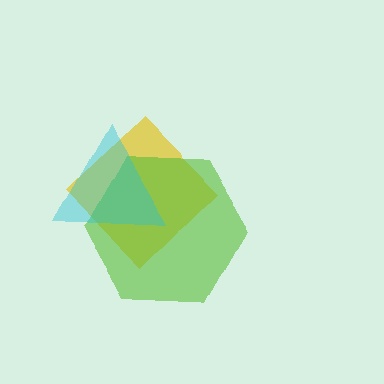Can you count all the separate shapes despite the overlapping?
Yes, there are 3 separate shapes.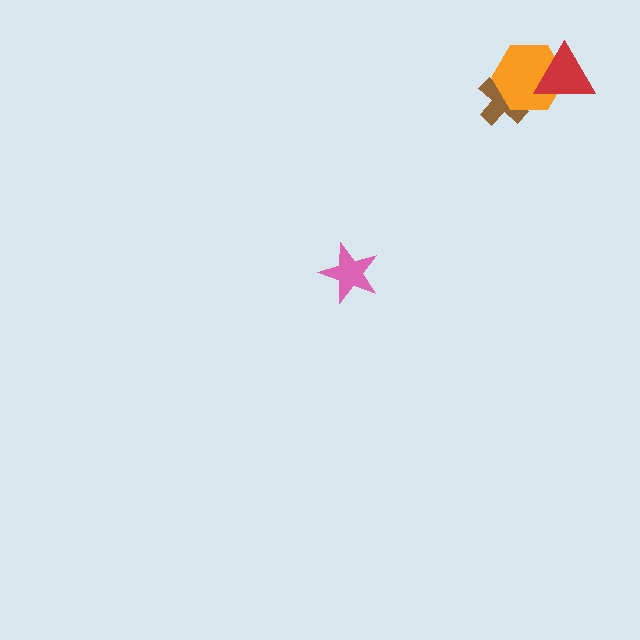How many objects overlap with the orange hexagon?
2 objects overlap with the orange hexagon.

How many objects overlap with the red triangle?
1 object overlaps with the red triangle.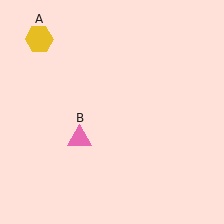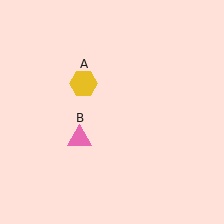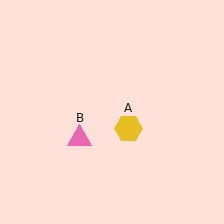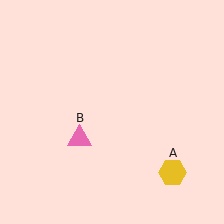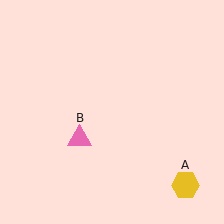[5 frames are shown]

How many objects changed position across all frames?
1 object changed position: yellow hexagon (object A).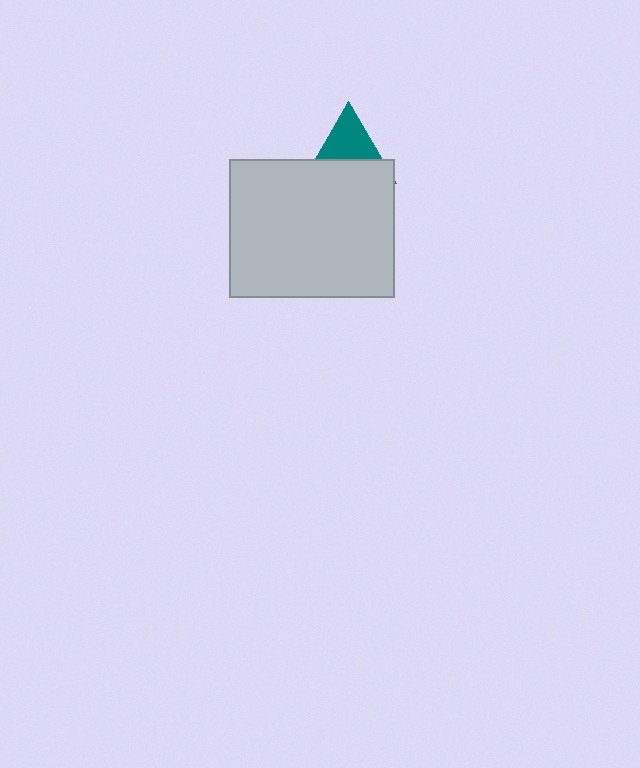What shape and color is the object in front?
The object in front is a light gray rectangle.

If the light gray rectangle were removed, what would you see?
You would see the complete teal triangle.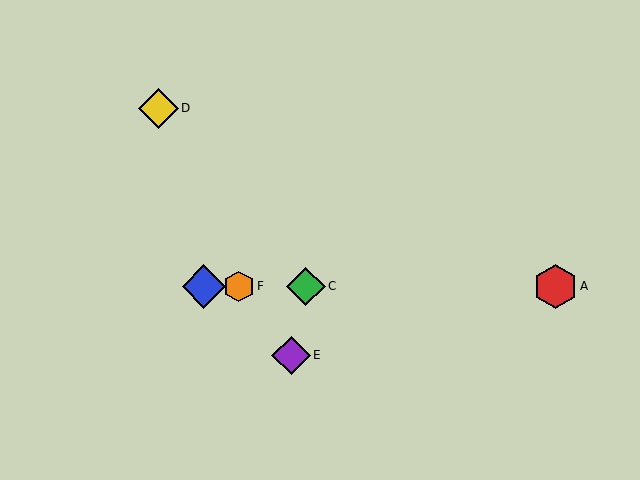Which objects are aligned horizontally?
Objects A, B, C, F are aligned horizontally.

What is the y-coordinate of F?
Object F is at y≈287.